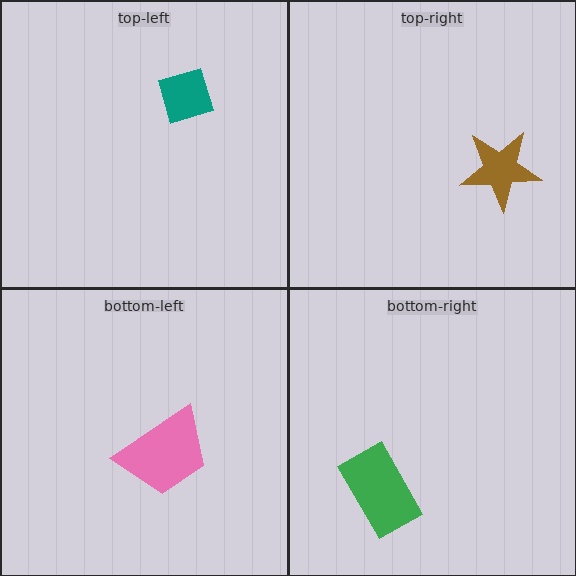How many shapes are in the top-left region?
1.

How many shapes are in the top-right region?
1.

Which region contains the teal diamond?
The top-left region.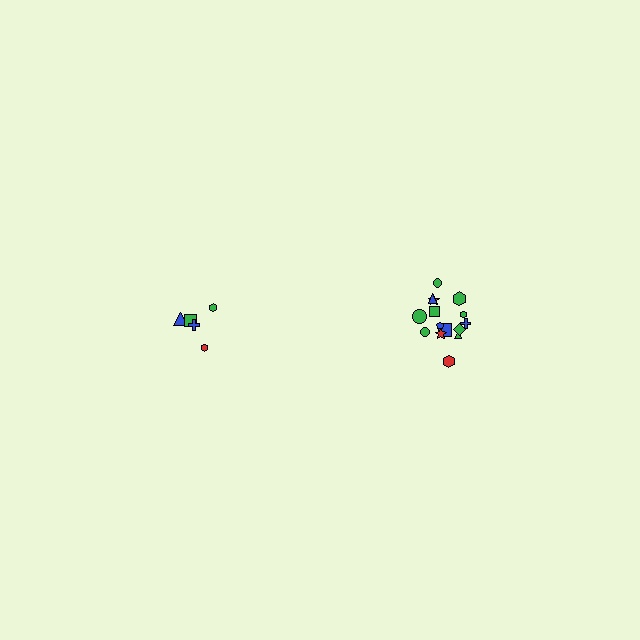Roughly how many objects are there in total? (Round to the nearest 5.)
Roughly 20 objects in total.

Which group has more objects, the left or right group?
The right group.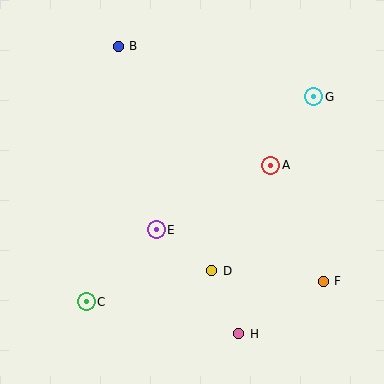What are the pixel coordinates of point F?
Point F is at (323, 281).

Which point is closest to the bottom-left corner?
Point C is closest to the bottom-left corner.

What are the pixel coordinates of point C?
Point C is at (86, 302).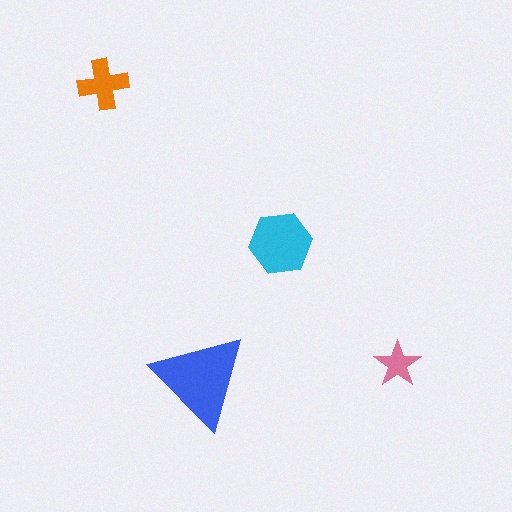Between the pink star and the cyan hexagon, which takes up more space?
The cyan hexagon.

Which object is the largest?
The blue triangle.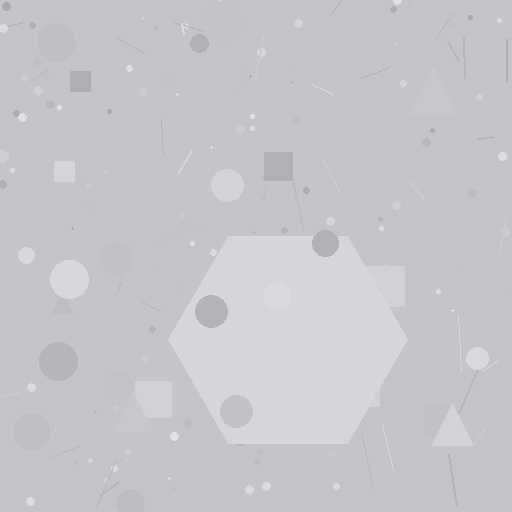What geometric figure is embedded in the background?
A hexagon is embedded in the background.